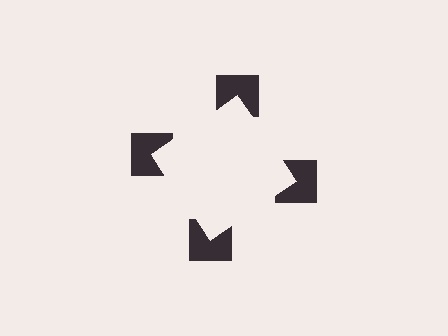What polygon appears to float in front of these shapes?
An illusory square — its edges are inferred from the aligned wedge cuts in the notched squares, not physically drawn.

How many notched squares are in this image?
There are 4 — one at each vertex of the illusory square.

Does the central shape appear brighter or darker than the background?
It typically appears slightly brighter than the background, even though no actual brightness change is drawn.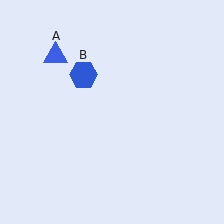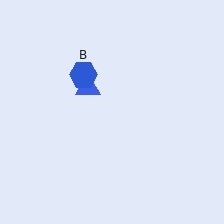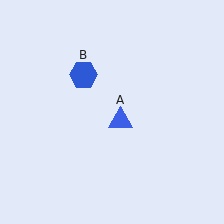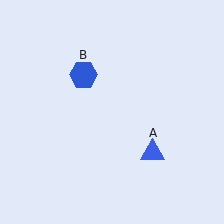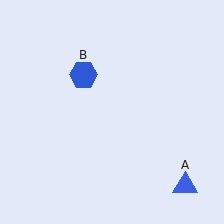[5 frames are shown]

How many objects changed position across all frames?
1 object changed position: blue triangle (object A).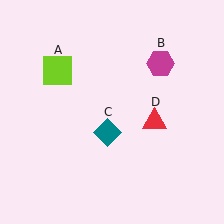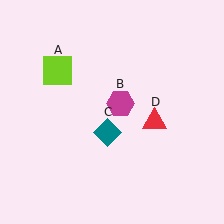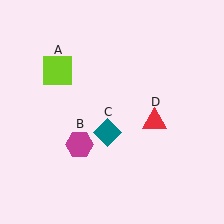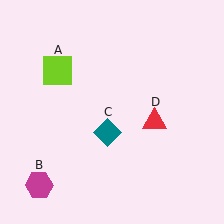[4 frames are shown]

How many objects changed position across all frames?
1 object changed position: magenta hexagon (object B).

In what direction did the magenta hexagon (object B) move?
The magenta hexagon (object B) moved down and to the left.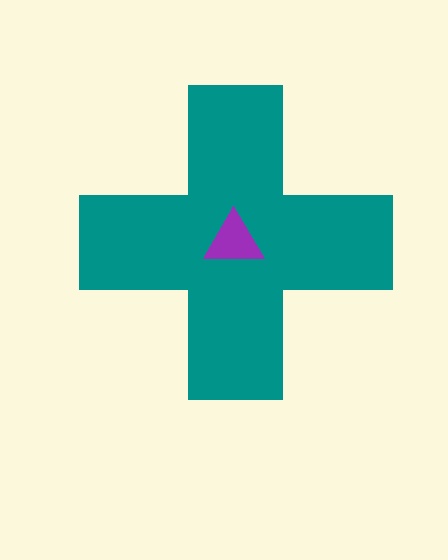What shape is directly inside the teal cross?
The purple triangle.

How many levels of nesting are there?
2.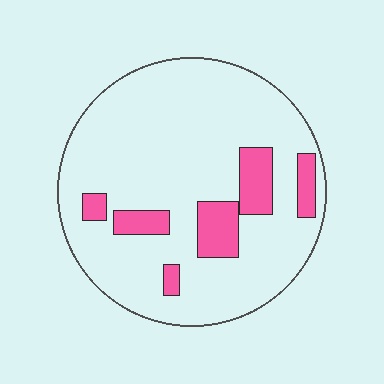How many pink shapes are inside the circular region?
6.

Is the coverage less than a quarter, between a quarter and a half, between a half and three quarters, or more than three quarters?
Less than a quarter.